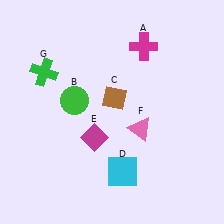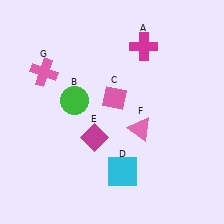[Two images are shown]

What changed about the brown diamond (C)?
In Image 1, C is brown. In Image 2, it changed to pink.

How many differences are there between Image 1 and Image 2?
There are 2 differences between the two images.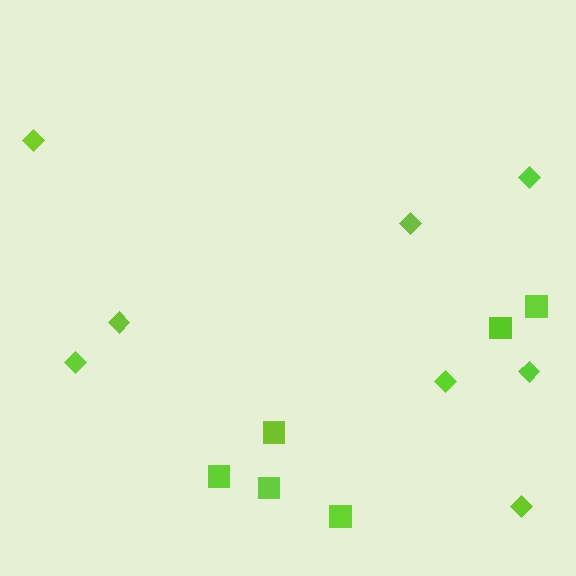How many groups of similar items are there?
There are 2 groups: one group of squares (6) and one group of diamonds (8).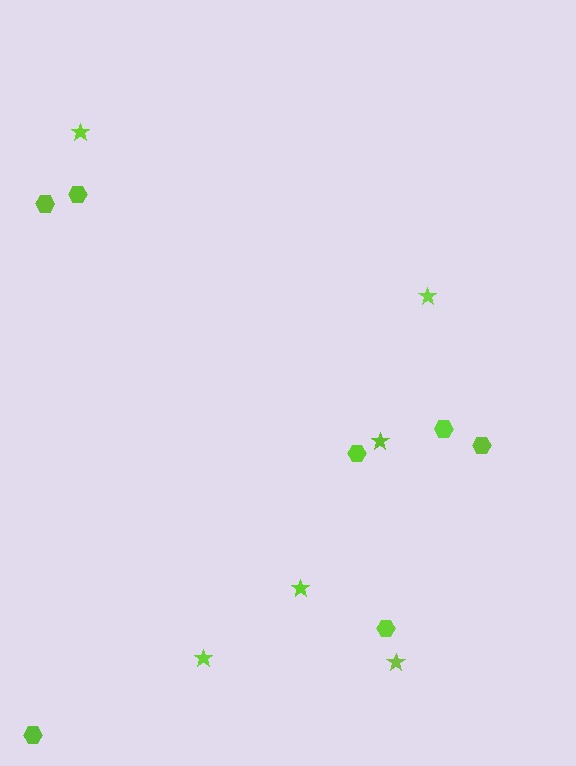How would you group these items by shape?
There are 2 groups: one group of stars (6) and one group of hexagons (7).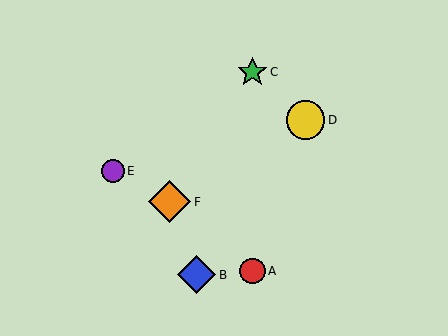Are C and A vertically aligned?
Yes, both are at x≈252.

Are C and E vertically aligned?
No, C is at x≈252 and E is at x≈113.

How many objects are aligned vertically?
2 objects (A, C) are aligned vertically.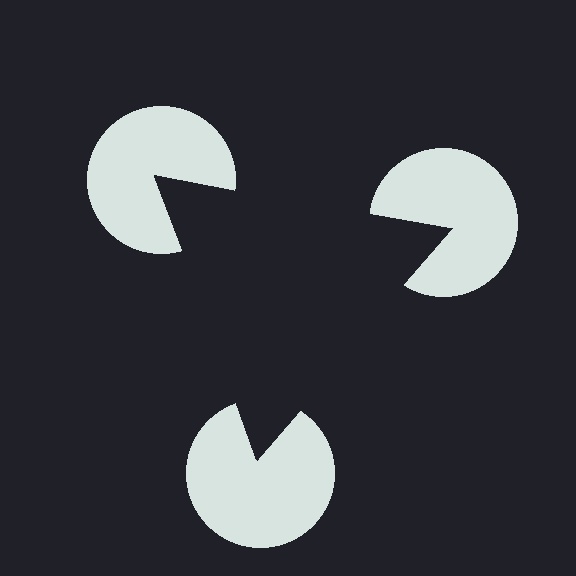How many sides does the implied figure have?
3 sides.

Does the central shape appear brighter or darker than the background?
It typically appears slightly darker than the background, even though no actual brightness change is drawn.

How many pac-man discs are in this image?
There are 3 — one at each vertex of the illusory triangle.